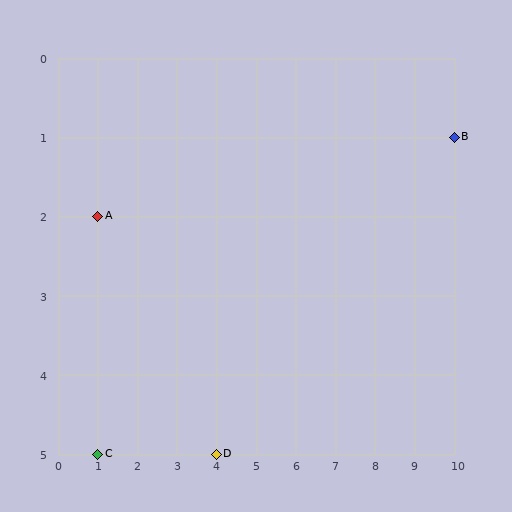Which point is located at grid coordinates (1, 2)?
Point A is at (1, 2).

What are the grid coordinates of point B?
Point B is at grid coordinates (10, 1).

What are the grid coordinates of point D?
Point D is at grid coordinates (4, 5).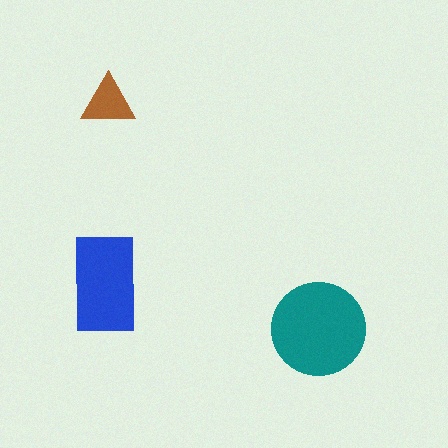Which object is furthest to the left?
The blue rectangle is leftmost.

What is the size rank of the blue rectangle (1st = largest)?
2nd.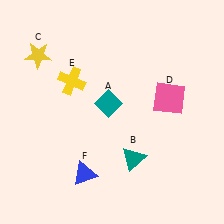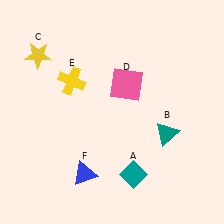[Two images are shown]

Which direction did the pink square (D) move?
The pink square (D) moved left.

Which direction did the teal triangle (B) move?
The teal triangle (B) moved right.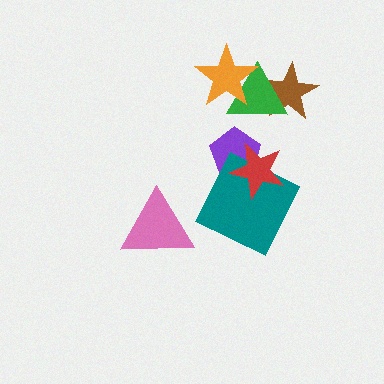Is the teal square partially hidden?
Yes, it is partially covered by another shape.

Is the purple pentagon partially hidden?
Yes, it is partially covered by another shape.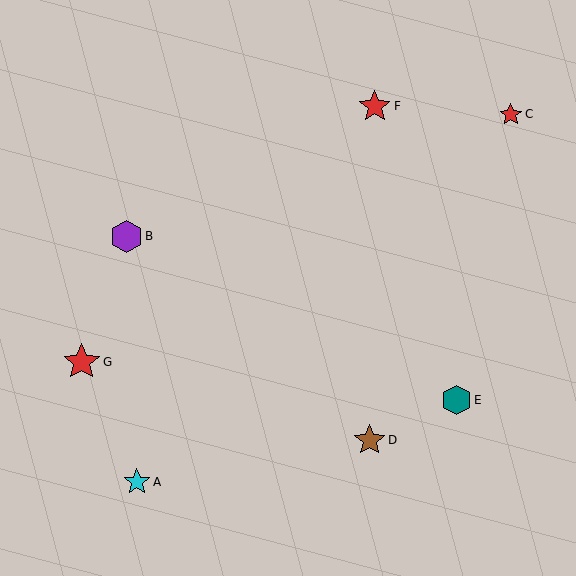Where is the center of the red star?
The center of the red star is at (82, 362).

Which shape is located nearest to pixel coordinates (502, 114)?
The red star (labeled C) at (511, 114) is nearest to that location.